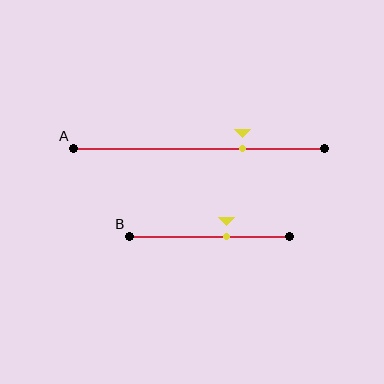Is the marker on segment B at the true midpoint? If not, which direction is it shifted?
No, the marker on segment B is shifted to the right by about 11% of the segment length.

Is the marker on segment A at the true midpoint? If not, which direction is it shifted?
No, the marker on segment A is shifted to the right by about 17% of the segment length.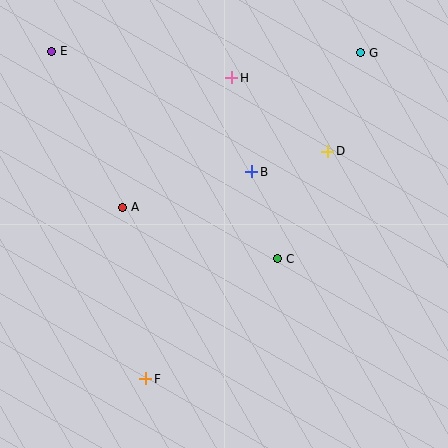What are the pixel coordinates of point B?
Point B is at (252, 172).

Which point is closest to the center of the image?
Point B at (252, 172) is closest to the center.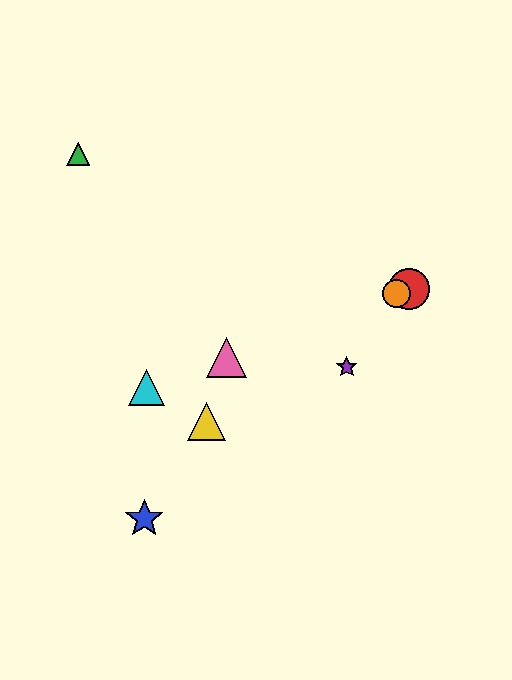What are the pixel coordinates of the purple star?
The purple star is at (347, 367).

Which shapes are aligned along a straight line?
The red circle, the orange circle, the cyan triangle, the pink triangle are aligned along a straight line.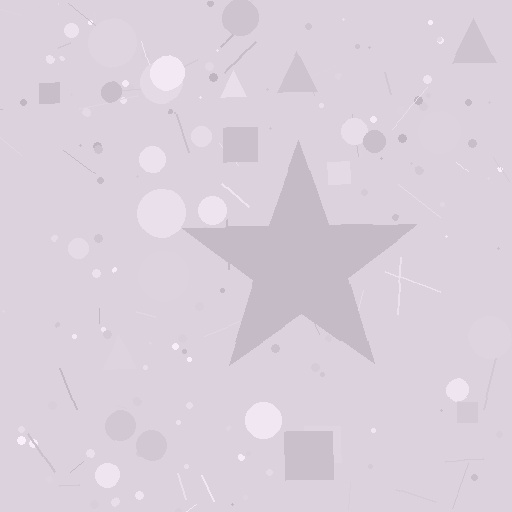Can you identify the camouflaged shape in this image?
The camouflaged shape is a star.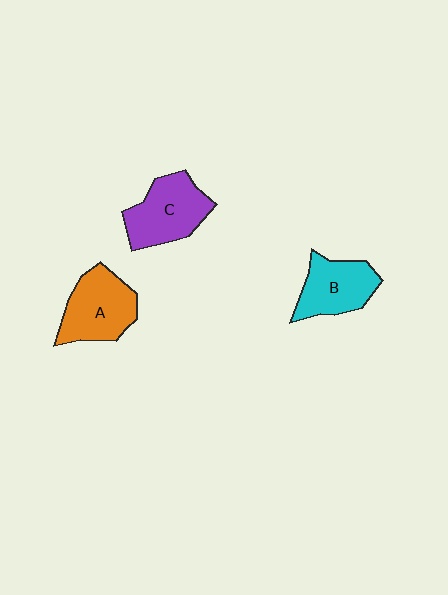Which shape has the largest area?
Shape C (purple).